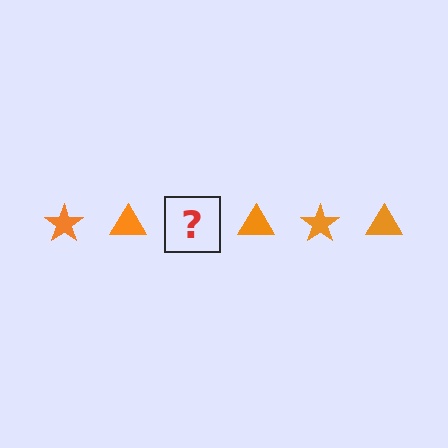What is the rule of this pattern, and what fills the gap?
The rule is that the pattern cycles through star, triangle shapes in orange. The gap should be filled with an orange star.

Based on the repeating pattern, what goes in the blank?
The blank should be an orange star.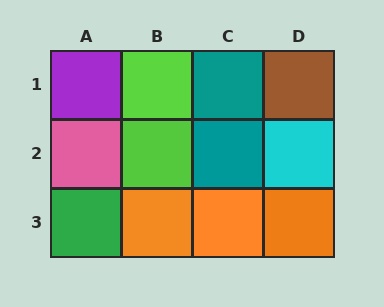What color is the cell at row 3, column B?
Orange.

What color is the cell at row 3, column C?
Orange.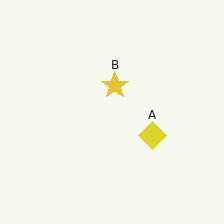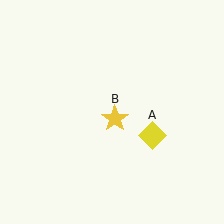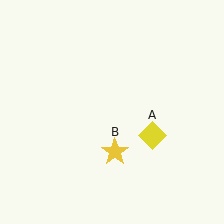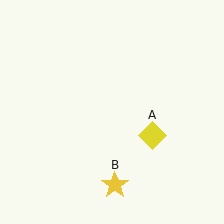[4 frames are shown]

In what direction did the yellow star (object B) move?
The yellow star (object B) moved down.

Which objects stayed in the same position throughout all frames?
Yellow diamond (object A) remained stationary.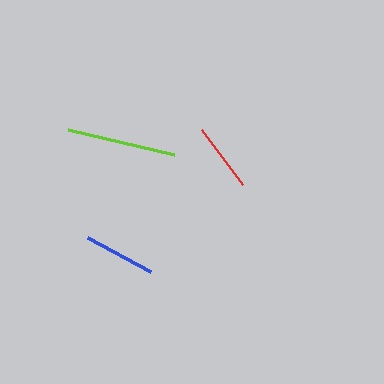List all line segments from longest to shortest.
From longest to shortest: lime, blue, red.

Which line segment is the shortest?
The red line is the shortest at approximately 69 pixels.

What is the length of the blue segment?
The blue segment is approximately 72 pixels long.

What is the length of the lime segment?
The lime segment is approximately 109 pixels long.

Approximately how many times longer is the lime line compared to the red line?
The lime line is approximately 1.6 times the length of the red line.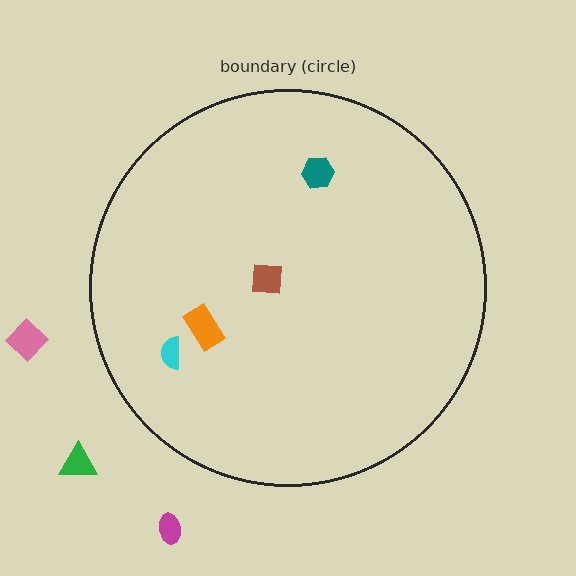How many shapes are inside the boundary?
4 inside, 3 outside.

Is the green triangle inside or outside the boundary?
Outside.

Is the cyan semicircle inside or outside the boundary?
Inside.